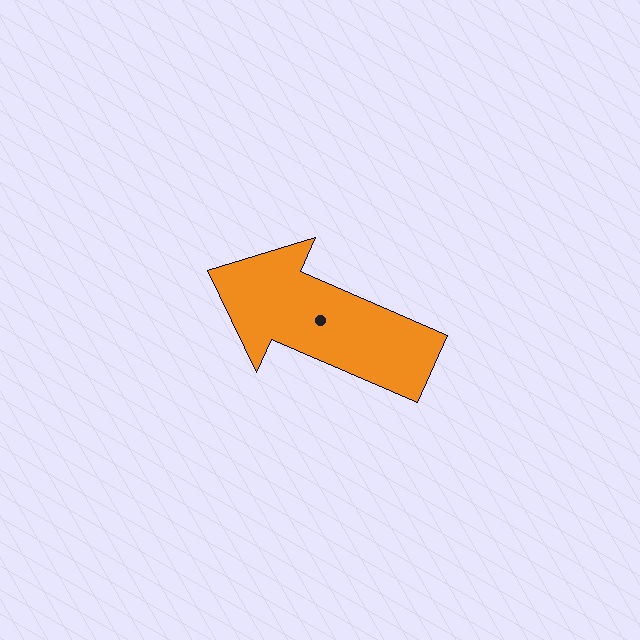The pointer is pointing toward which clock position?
Roughly 10 o'clock.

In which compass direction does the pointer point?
Northwest.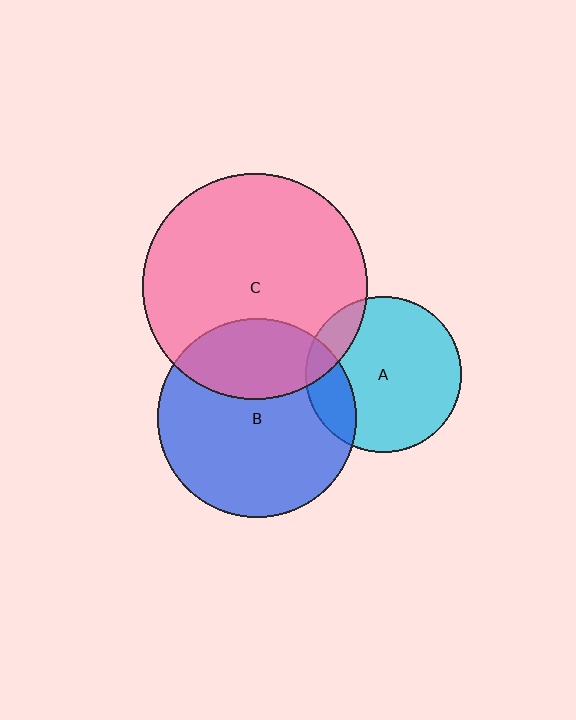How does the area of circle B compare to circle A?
Approximately 1.6 times.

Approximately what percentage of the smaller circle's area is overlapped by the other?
Approximately 20%.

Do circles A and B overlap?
Yes.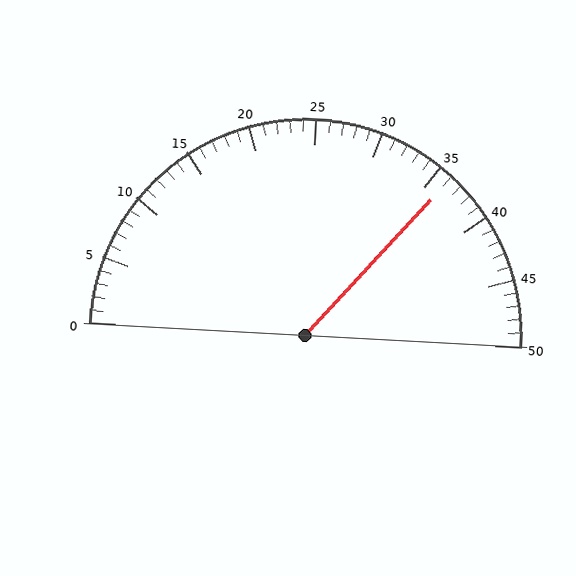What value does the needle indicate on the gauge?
The needle indicates approximately 36.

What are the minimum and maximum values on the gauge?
The gauge ranges from 0 to 50.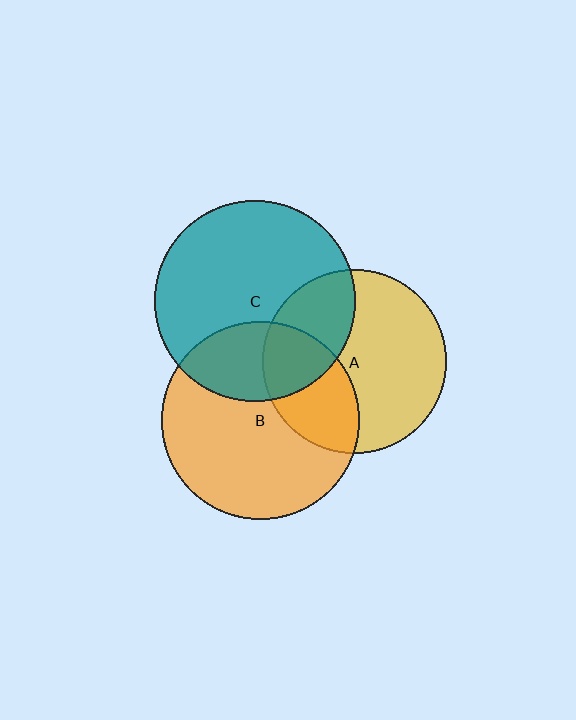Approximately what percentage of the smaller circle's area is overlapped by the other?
Approximately 30%.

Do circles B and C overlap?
Yes.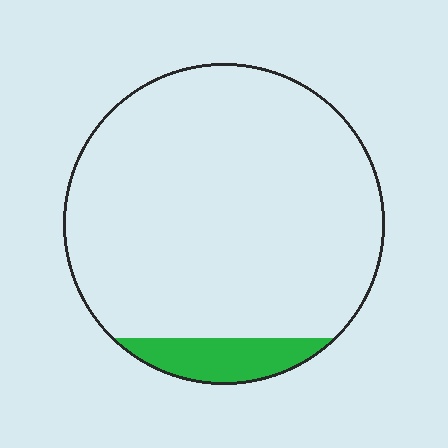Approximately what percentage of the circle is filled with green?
Approximately 10%.